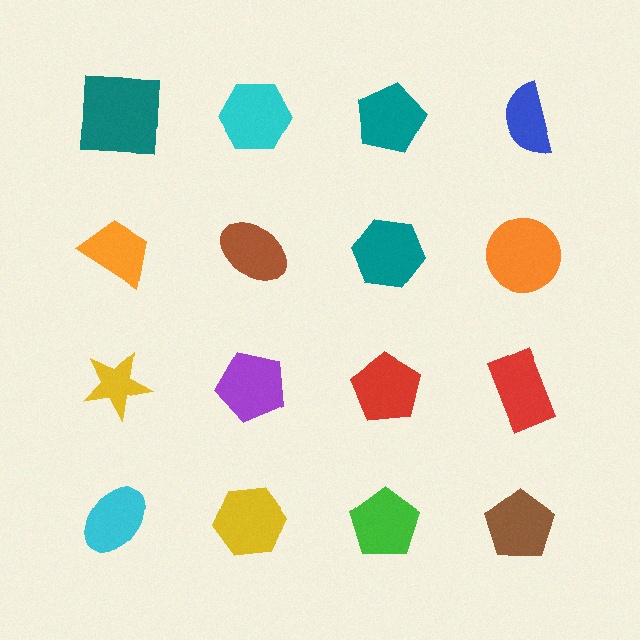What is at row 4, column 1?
A cyan ellipse.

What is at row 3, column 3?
A red pentagon.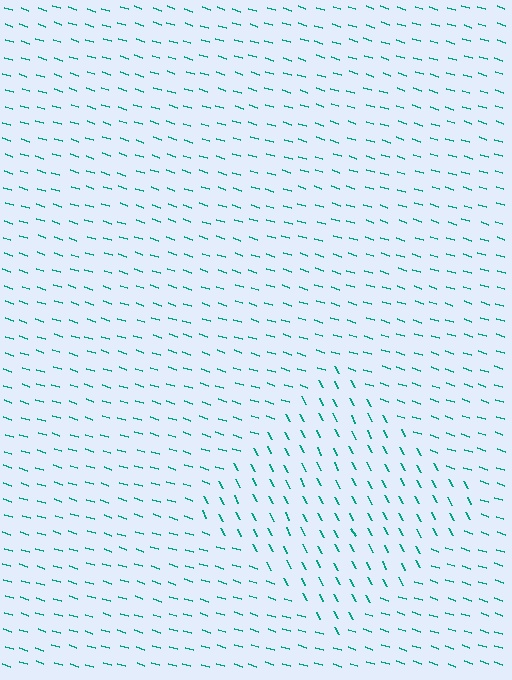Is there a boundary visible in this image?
Yes, there is a texture boundary formed by a change in line orientation.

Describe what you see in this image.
The image is filled with small teal line segments. A diamond region in the image has lines oriented differently from the surrounding lines, creating a visible texture boundary.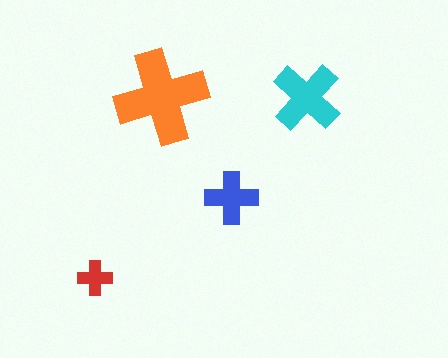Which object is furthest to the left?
The red cross is leftmost.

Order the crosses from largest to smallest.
the orange one, the cyan one, the blue one, the red one.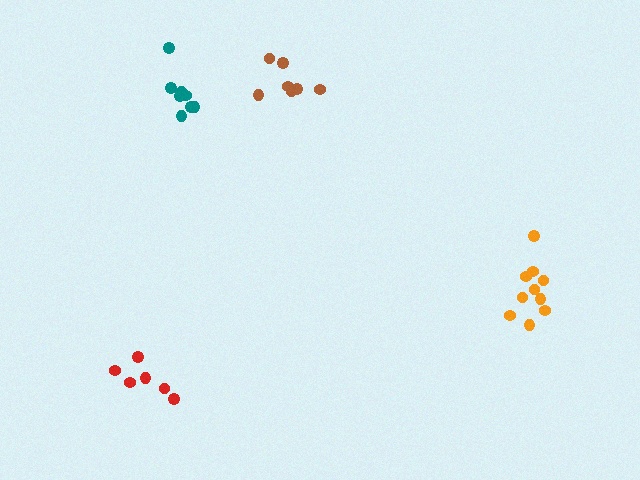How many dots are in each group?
Group 1: 10 dots, Group 2: 7 dots, Group 3: 8 dots, Group 4: 6 dots (31 total).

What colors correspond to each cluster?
The clusters are colored: orange, brown, teal, red.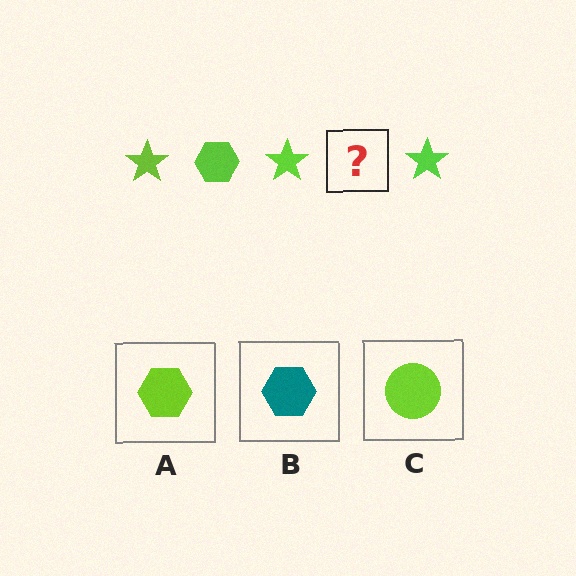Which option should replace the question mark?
Option A.